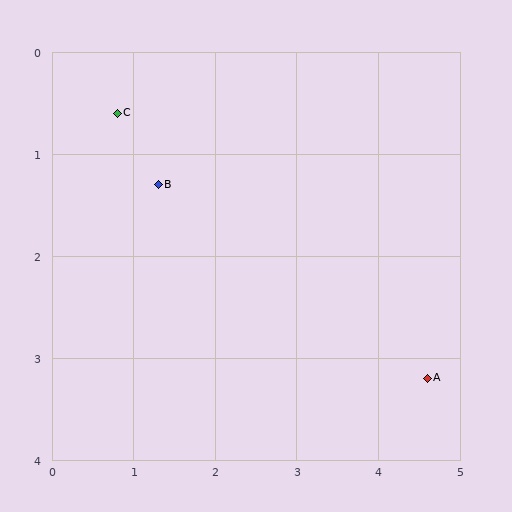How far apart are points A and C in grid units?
Points A and C are about 4.6 grid units apart.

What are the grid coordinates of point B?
Point B is at approximately (1.3, 1.3).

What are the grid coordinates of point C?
Point C is at approximately (0.8, 0.6).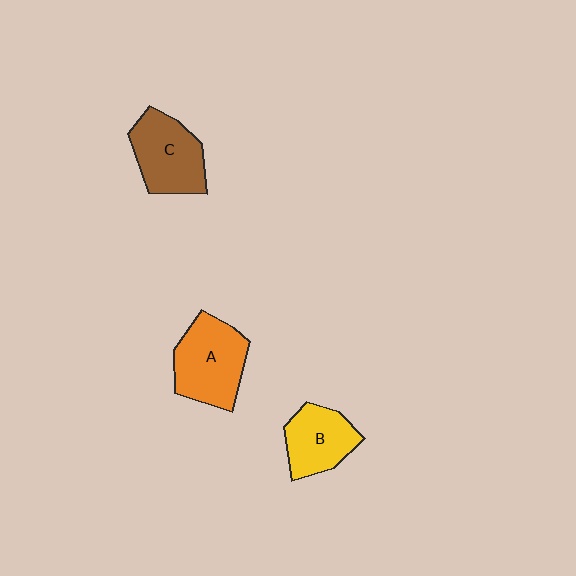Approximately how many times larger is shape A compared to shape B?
Approximately 1.3 times.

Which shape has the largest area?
Shape A (orange).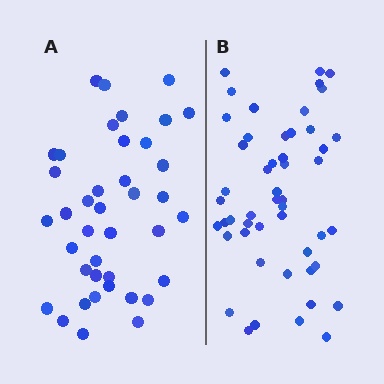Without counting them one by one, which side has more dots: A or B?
Region B (the right region) has more dots.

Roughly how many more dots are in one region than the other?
Region B has roughly 10 or so more dots than region A.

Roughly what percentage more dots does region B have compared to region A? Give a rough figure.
About 25% more.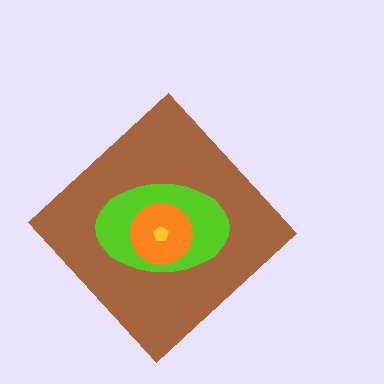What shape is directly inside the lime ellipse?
The orange circle.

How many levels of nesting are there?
4.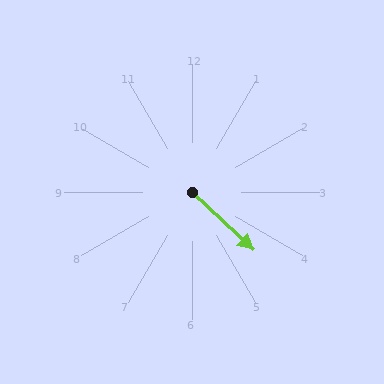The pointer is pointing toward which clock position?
Roughly 4 o'clock.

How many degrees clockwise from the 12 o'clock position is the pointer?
Approximately 134 degrees.